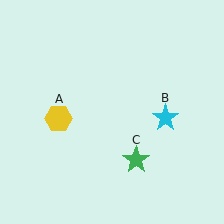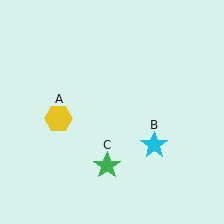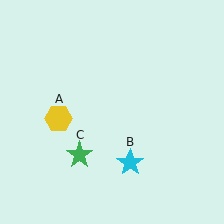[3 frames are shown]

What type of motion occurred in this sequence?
The cyan star (object B), green star (object C) rotated clockwise around the center of the scene.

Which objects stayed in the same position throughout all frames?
Yellow hexagon (object A) remained stationary.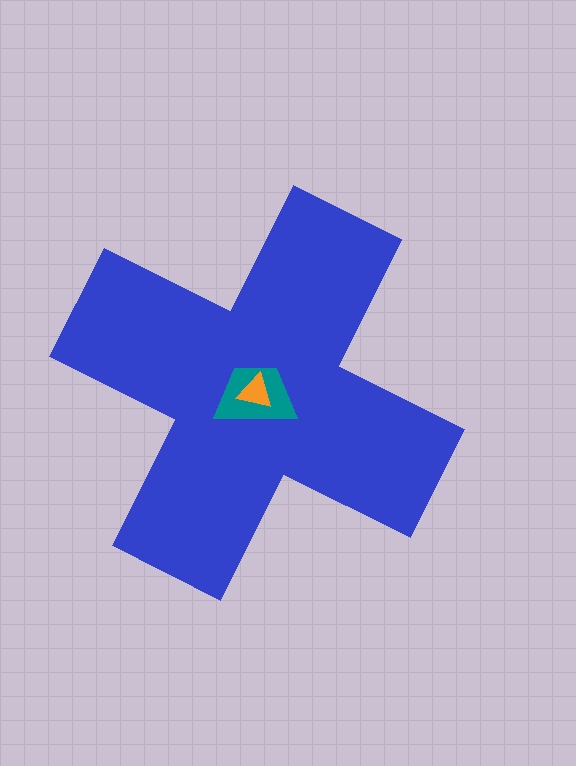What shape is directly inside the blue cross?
The teal trapezoid.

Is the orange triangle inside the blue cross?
Yes.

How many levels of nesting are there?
3.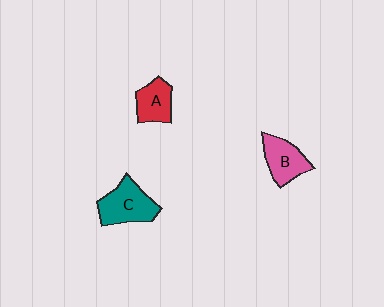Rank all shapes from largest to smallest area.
From largest to smallest: C (teal), B (pink), A (red).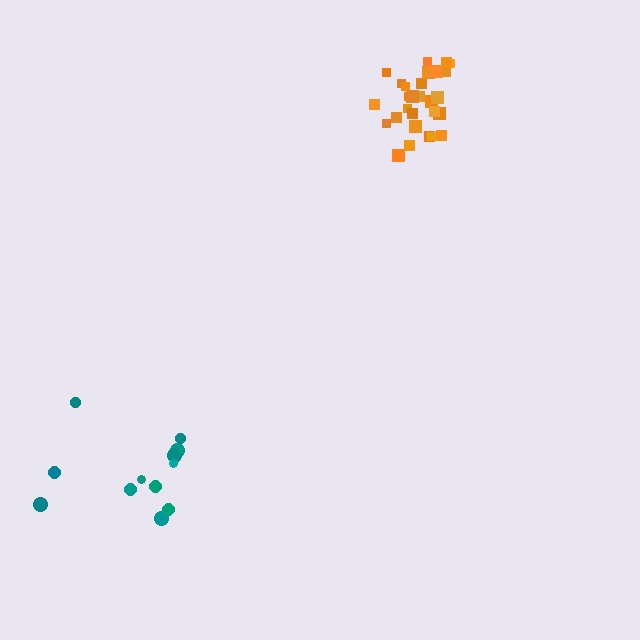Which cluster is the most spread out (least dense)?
Teal.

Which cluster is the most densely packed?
Orange.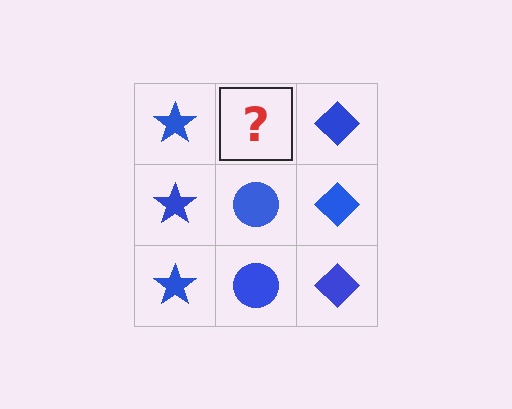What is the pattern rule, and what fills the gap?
The rule is that each column has a consistent shape. The gap should be filled with a blue circle.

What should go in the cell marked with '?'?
The missing cell should contain a blue circle.